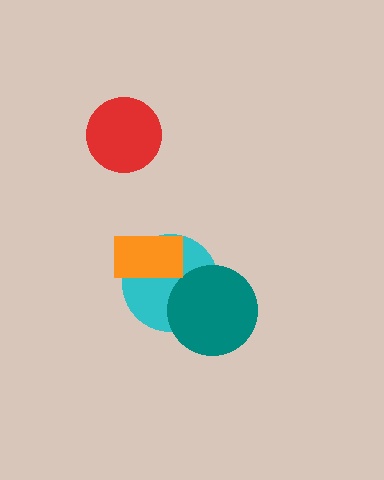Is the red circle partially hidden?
No, no other shape covers it.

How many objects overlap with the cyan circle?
2 objects overlap with the cyan circle.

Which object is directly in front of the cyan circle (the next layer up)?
The teal circle is directly in front of the cyan circle.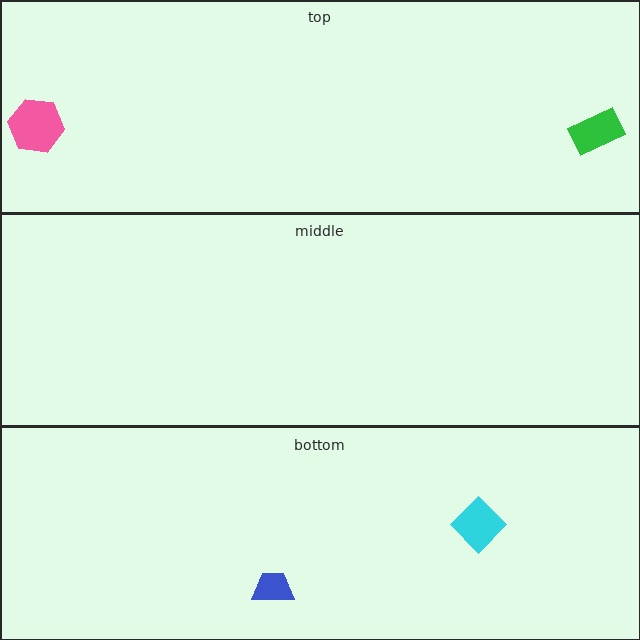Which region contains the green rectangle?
The top region.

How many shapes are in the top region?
2.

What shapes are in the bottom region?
The blue trapezoid, the cyan diamond.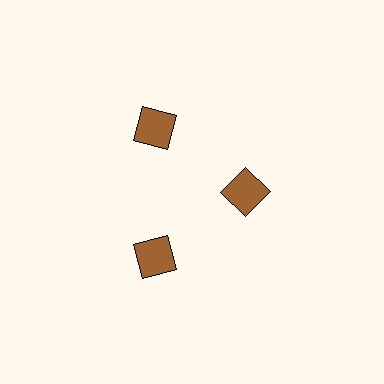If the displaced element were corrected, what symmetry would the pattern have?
It would have 3-fold rotational symmetry — the pattern would map onto itself every 120 degrees.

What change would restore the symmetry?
The symmetry would be restored by moving it outward, back onto the ring so that all 3 squares sit at equal angles and equal distance from the center.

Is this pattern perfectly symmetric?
No. The 3 brown squares are arranged in a ring, but one element near the 3 o'clock position is pulled inward toward the center, breaking the 3-fold rotational symmetry.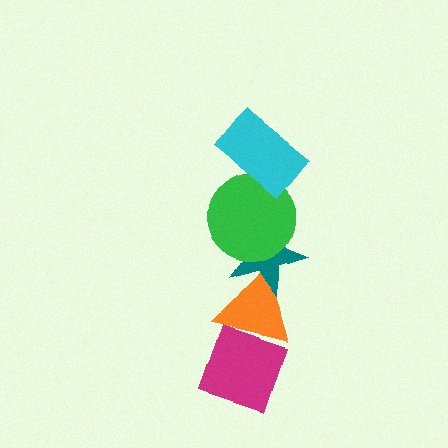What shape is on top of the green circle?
The cyan rectangle is on top of the green circle.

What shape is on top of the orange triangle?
The teal star is on top of the orange triangle.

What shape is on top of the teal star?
The green circle is on top of the teal star.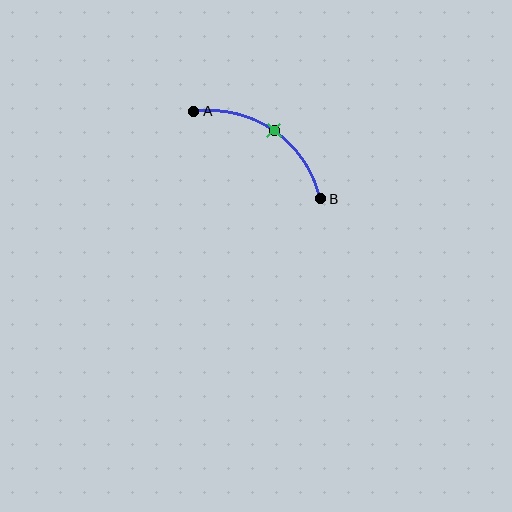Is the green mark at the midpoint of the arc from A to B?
Yes. The green mark lies on the arc at equal arc-length from both A and B — it is the arc midpoint.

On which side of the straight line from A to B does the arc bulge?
The arc bulges above and to the right of the straight line connecting A and B.